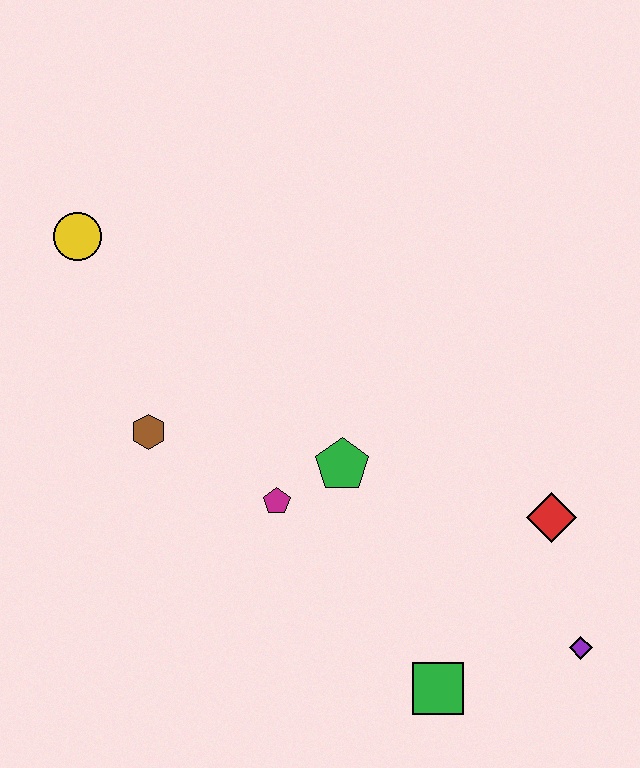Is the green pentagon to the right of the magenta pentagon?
Yes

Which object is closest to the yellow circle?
The brown hexagon is closest to the yellow circle.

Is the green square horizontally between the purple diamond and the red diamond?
No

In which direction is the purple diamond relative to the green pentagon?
The purple diamond is to the right of the green pentagon.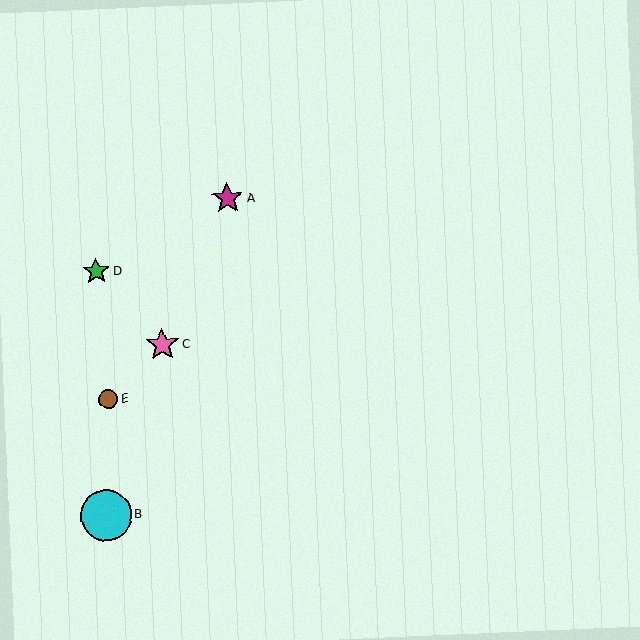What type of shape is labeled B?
Shape B is a cyan circle.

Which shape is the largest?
The cyan circle (labeled B) is the largest.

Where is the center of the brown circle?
The center of the brown circle is at (109, 399).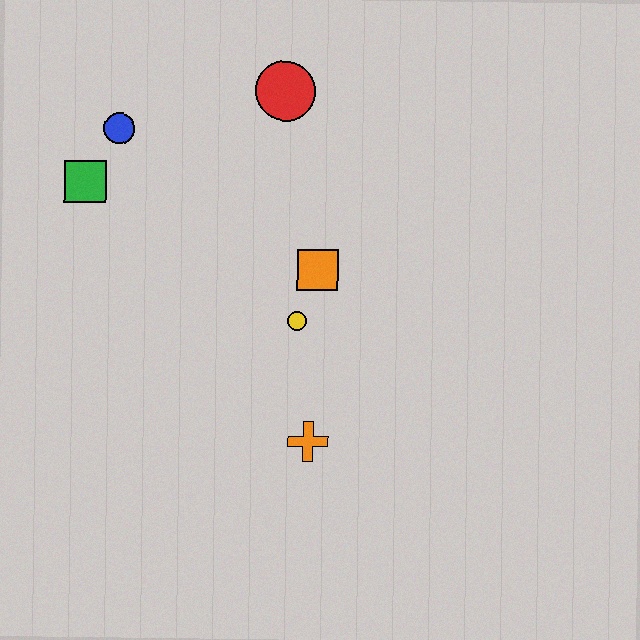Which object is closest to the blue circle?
The green square is closest to the blue circle.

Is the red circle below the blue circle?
No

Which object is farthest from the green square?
The orange cross is farthest from the green square.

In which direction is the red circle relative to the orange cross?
The red circle is above the orange cross.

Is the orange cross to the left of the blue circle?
No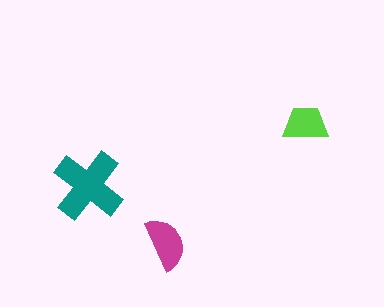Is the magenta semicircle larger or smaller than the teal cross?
Smaller.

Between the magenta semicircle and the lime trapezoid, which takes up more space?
The magenta semicircle.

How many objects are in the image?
There are 3 objects in the image.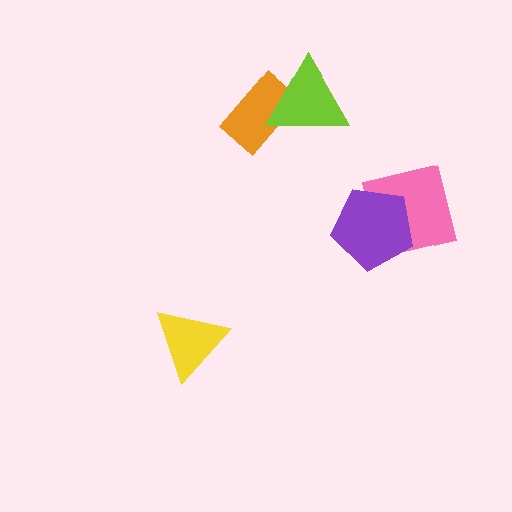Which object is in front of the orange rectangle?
The lime triangle is in front of the orange rectangle.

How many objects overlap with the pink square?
1 object overlaps with the pink square.